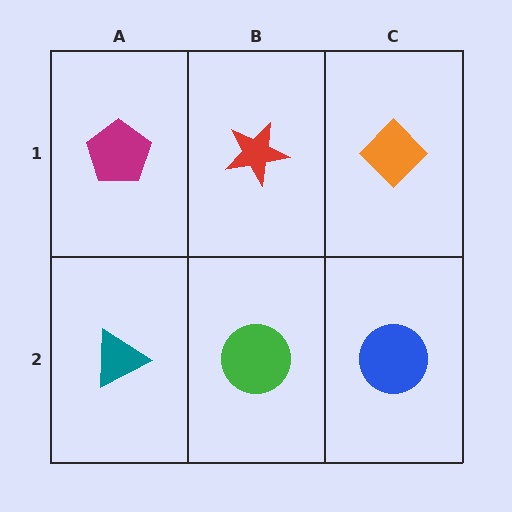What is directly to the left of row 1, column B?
A magenta pentagon.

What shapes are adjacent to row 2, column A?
A magenta pentagon (row 1, column A), a green circle (row 2, column B).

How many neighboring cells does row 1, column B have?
3.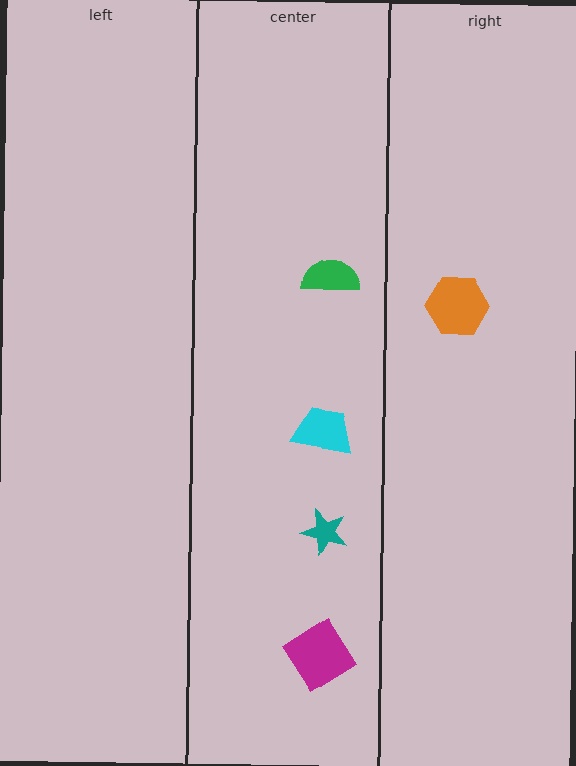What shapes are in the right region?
The orange hexagon.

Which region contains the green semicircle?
The center region.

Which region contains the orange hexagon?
The right region.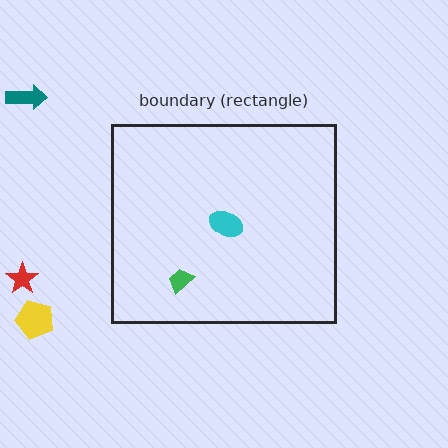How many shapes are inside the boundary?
2 inside, 3 outside.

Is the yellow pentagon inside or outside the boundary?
Outside.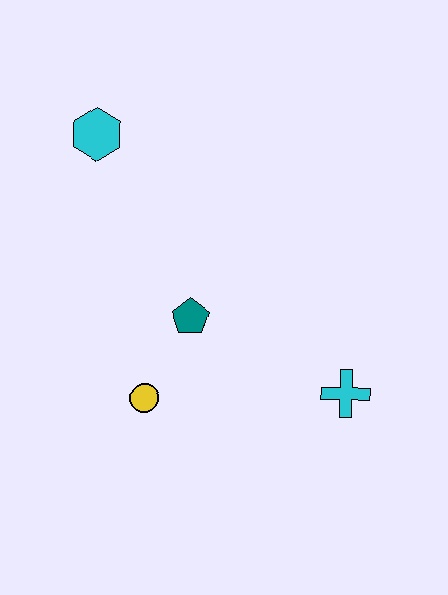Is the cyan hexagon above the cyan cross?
Yes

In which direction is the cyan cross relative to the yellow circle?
The cyan cross is to the right of the yellow circle.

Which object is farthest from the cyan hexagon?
The cyan cross is farthest from the cyan hexagon.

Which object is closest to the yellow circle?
The teal pentagon is closest to the yellow circle.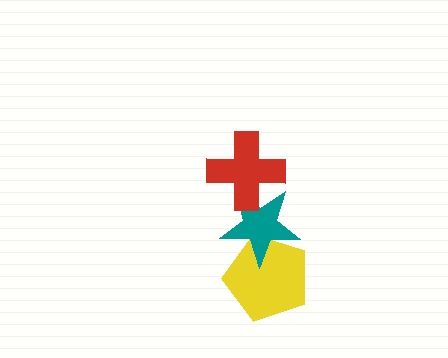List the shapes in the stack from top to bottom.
From top to bottom: the red cross, the teal star, the yellow pentagon.